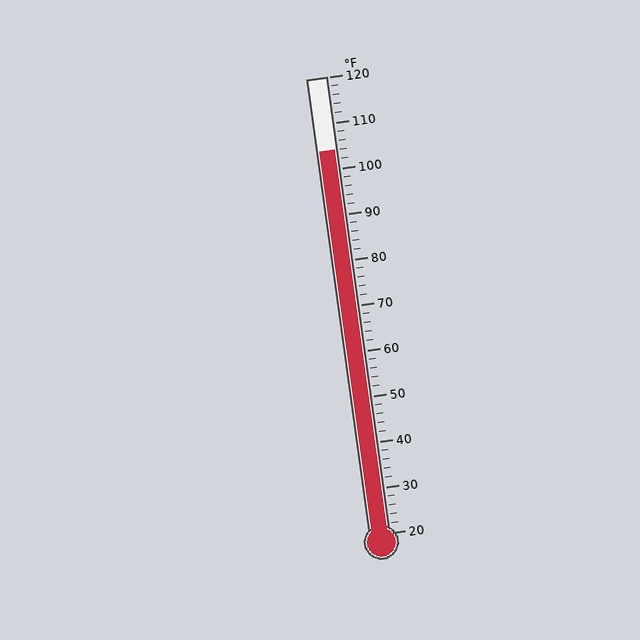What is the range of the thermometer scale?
The thermometer scale ranges from 20°F to 120°F.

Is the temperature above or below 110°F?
The temperature is below 110°F.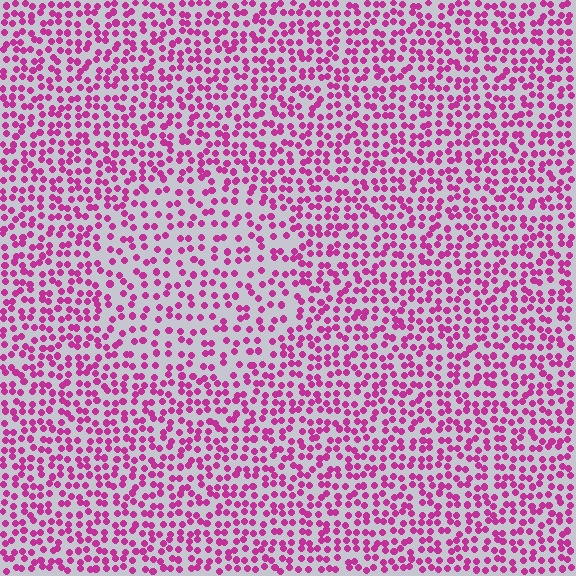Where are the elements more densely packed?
The elements are more densely packed outside the circle boundary.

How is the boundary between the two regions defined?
The boundary is defined by a change in element density (approximately 1.6x ratio). All elements are the same color, size, and shape.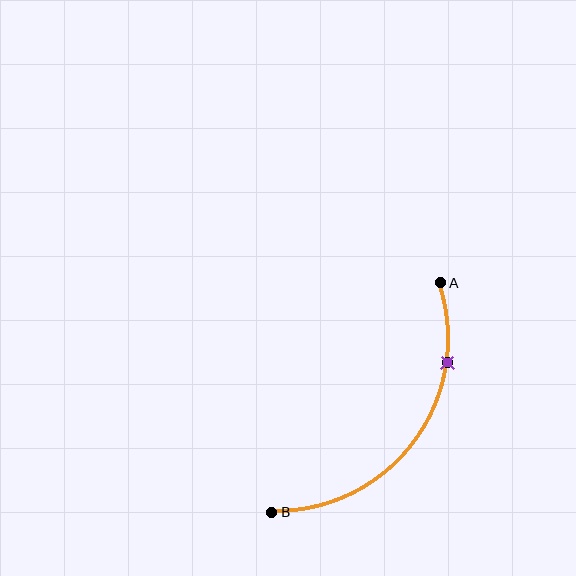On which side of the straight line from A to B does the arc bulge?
The arc bulges below and to the right of the straight line connecting A and B.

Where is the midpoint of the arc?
The arc midpoint is the point on the curve farthest from the straight line joining A and B. It sits below and to the right of that line.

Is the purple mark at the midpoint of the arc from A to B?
No. The purple mark lies on the arc but is closer to endpoint A. The arc midpoint would be at the point on the curve equidistant along the arc from both A and B.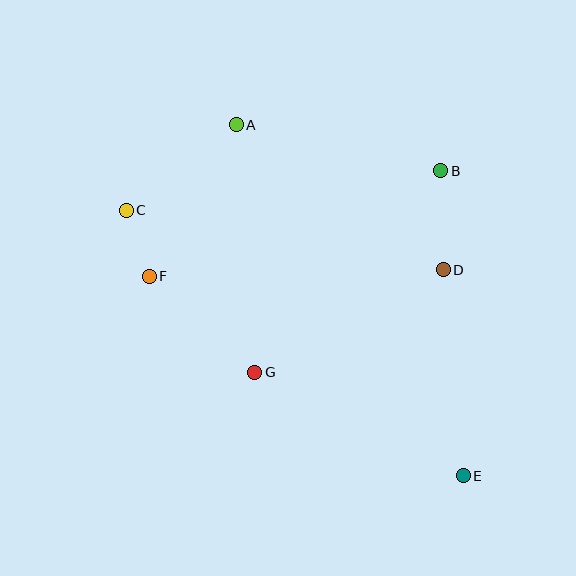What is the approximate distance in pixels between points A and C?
The distance between A and C is approximately 139 pixels.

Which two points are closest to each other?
Points C and F are closest to each other.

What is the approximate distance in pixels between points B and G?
The distance between B and G is approximately 274 pixels.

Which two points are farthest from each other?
Points C and E are farthest from each other.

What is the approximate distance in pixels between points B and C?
The distance between B and C is approximately 317 pixels.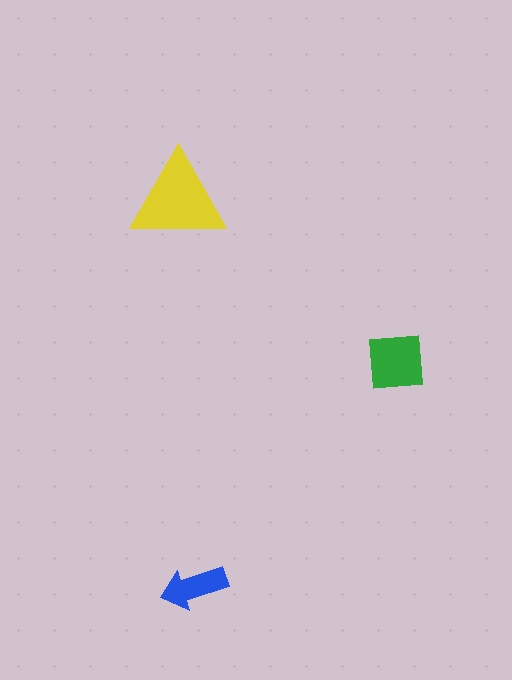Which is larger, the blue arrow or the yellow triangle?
The yellow triangle.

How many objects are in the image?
There are 3 objects in the image.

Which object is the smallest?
The blue arrow.